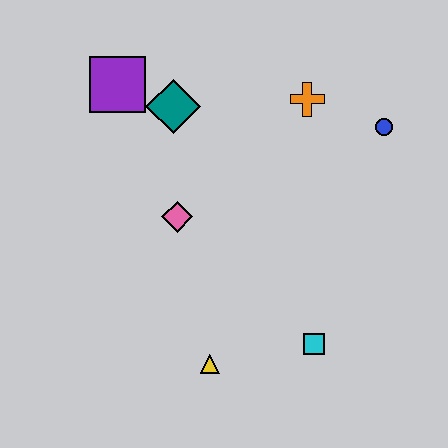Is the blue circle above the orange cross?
No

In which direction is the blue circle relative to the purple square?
The blue circle is to the right of the purple square.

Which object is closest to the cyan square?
The yellow triangle is closest to the cyan square.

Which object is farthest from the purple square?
The cyan square is farthest from the purple square.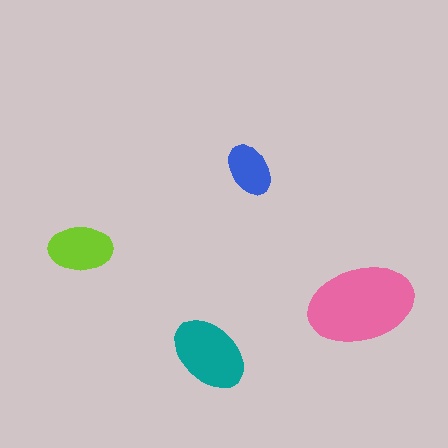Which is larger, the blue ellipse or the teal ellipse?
The teal one.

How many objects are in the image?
There are 4 objects in the image.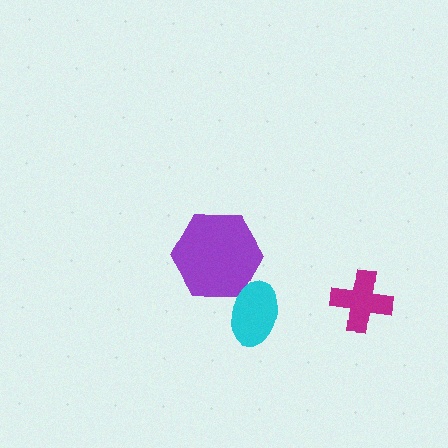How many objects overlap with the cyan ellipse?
1 object overlaps with the cyan ellipse.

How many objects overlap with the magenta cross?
0 objects overlap with the magenta cross.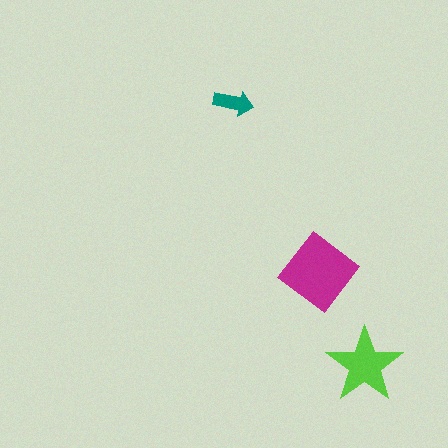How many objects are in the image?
There are 3 objects in the image.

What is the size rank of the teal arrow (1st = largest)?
3rd.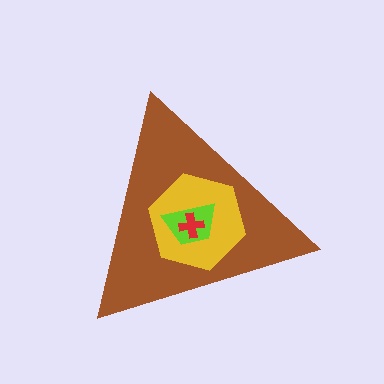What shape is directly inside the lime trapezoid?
The red cross.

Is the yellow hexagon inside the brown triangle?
Yes.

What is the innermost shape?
The red cross.